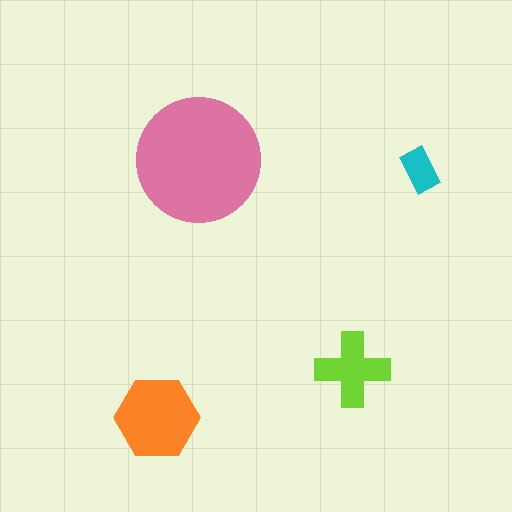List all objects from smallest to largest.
The cyan rectangle, the lime cross, the orange hexagon, the pink circle.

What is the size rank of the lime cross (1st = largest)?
3rd.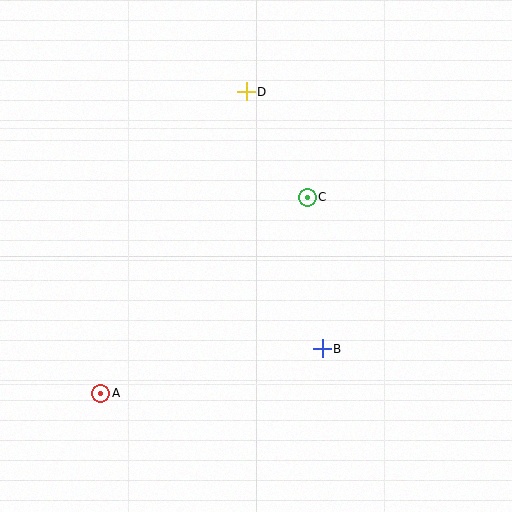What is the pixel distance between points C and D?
The distance between C and D is 122 pixels.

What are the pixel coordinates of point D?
Point D is at (246, 92).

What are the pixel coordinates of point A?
Point A is at (101, 393).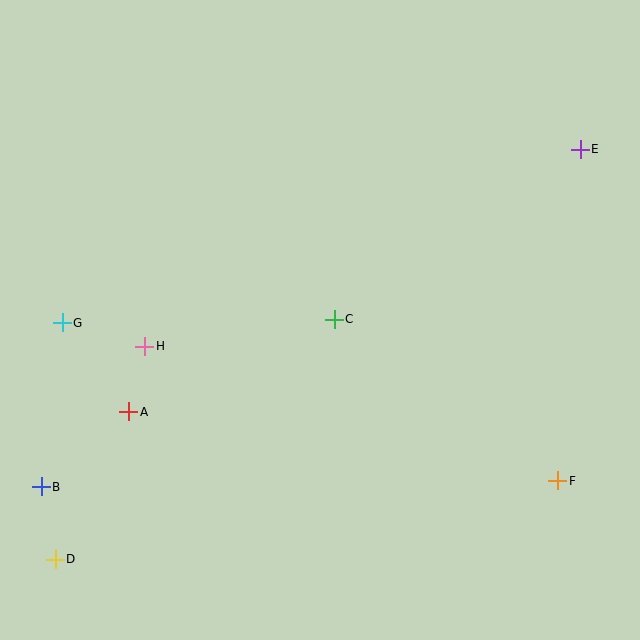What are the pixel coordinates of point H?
Point H is at (145, 346).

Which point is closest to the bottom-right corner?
Point F is closest to the bottom-right corner.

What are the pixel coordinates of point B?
Point B is at (41, 487).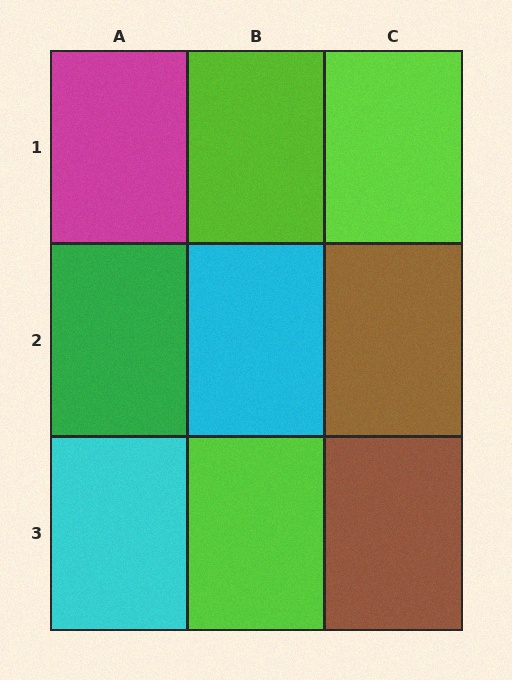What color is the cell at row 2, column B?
Cyan.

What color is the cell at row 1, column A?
Magenta.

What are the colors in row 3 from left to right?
Cyan, lime, brown.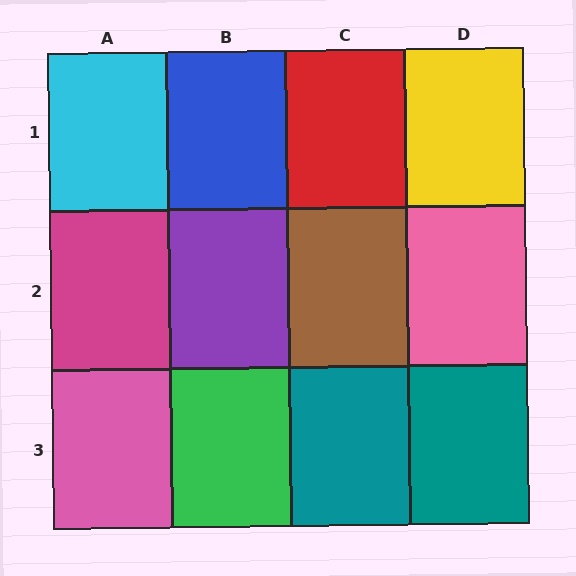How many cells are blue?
1 cell is blue.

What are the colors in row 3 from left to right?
Pink, green, teal, teal.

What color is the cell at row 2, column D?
Pink.